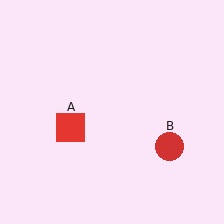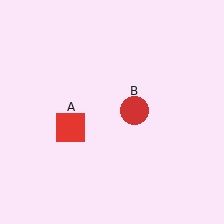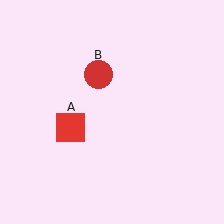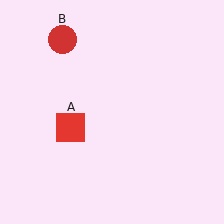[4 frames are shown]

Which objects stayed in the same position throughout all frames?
Red square (object A) remained stationary.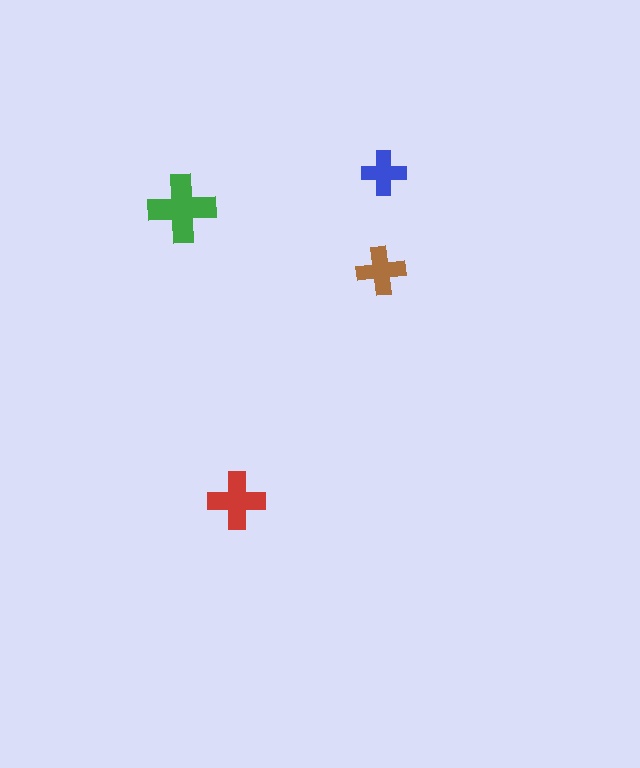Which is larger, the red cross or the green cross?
The green one.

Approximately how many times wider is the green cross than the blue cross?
About 1.5 times wider.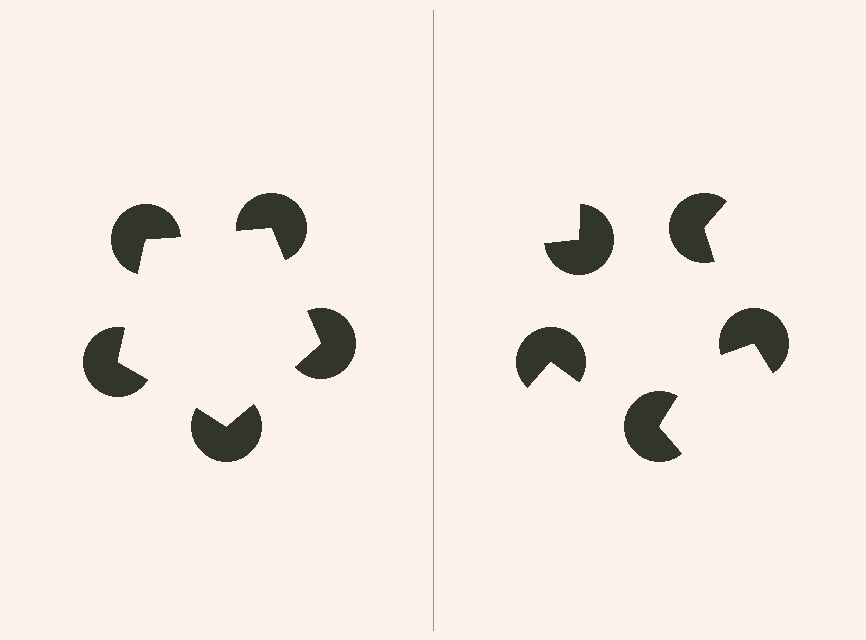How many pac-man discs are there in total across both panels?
10 — 5 on each side.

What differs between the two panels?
The pac-man discs are positioned identically on both sides; only the wedge orientations differ. On the left they align to a pentagon; on the right they are misaligned.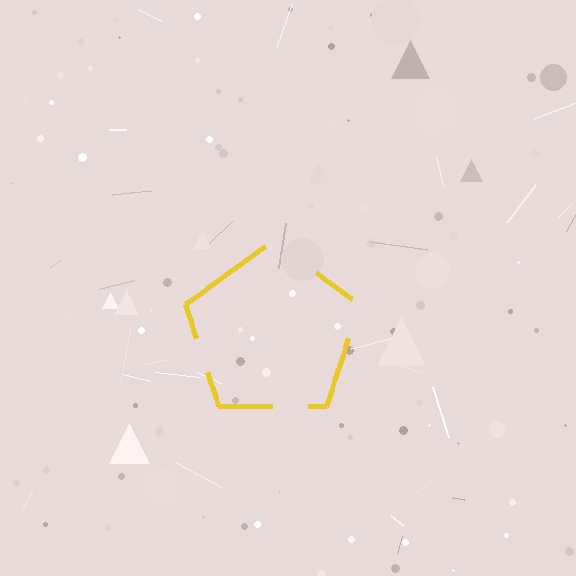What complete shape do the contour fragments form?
The contour fragments form a pentagon.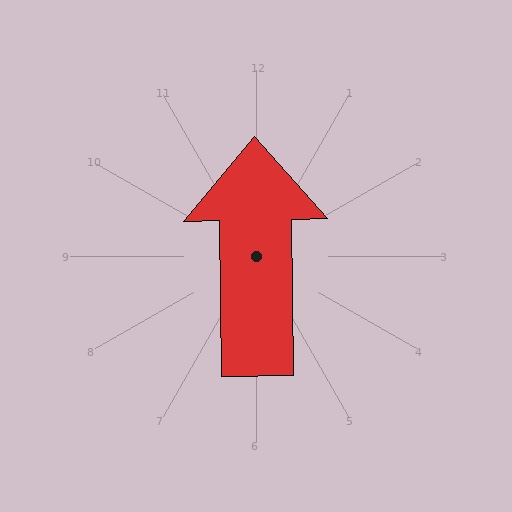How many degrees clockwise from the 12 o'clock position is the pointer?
Approximately 359 degrees.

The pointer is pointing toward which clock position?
Roughly 12 o'clock.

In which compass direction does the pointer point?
North.